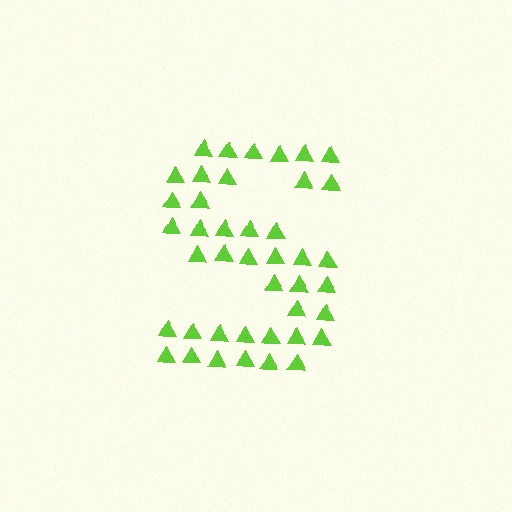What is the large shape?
The large shape is the letter S.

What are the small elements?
The small elements are triangles.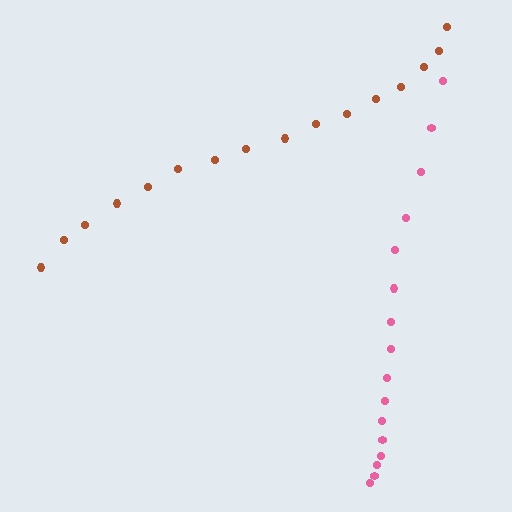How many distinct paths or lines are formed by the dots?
There are 2 distinct paths.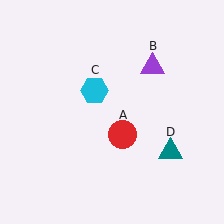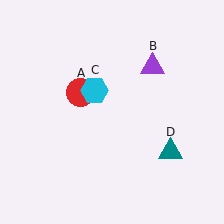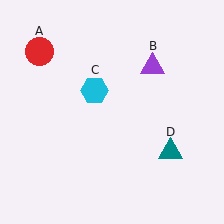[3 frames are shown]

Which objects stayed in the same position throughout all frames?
Purple triangle (object B) and cyan hexagon (object C) and teal triangle (object D) remained stationary.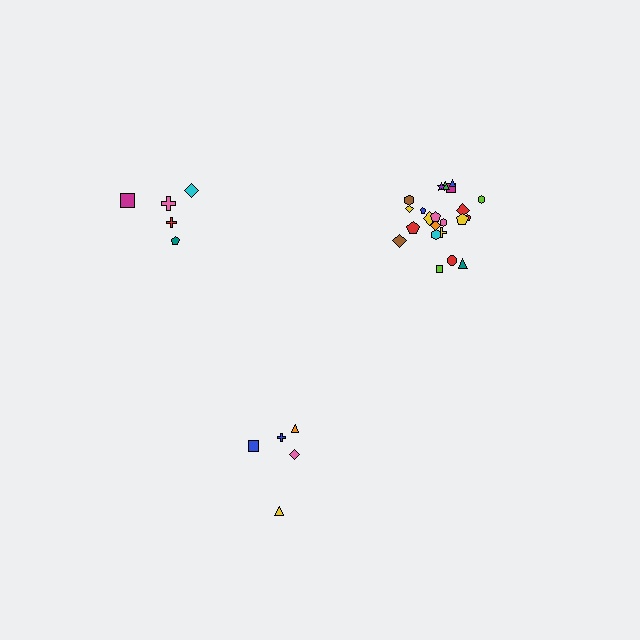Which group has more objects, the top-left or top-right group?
The top-right group.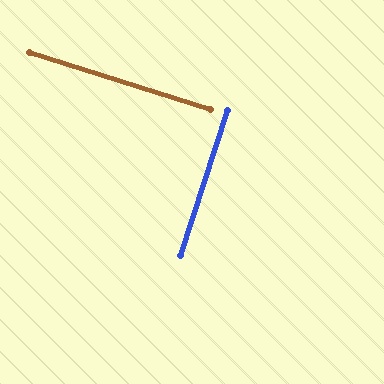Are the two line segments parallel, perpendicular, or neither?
Perpendicular — they meet at approximately 89°.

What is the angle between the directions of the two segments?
Approximately 89 degrees.